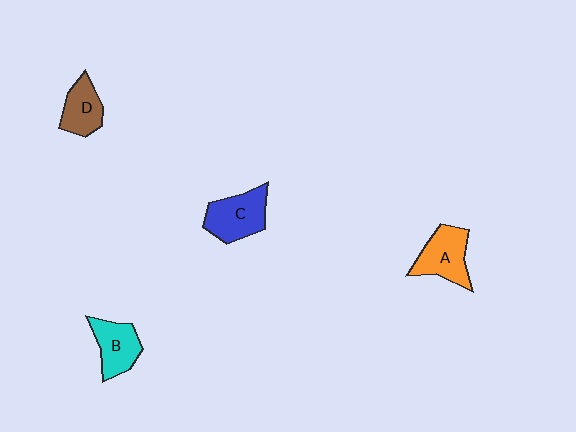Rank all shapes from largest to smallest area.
From largest to smallest: C (blue), A (orange), B (cyan), D (brown).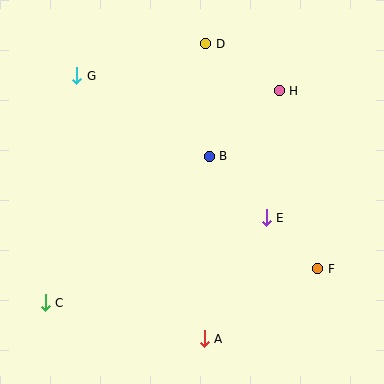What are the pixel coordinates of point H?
Point H is at (279, 91).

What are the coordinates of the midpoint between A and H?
The midpoint between A and H is at (242, 215).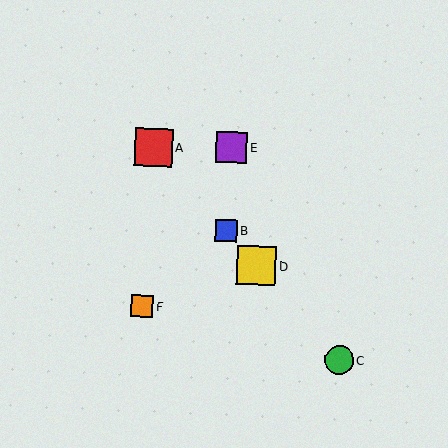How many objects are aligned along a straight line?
4 objects (A, B, C, D) are aligned along a straight line.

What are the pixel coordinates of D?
Object D is at (256, 265).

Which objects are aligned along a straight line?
Objects A, B, C, D are aligned along a straight line.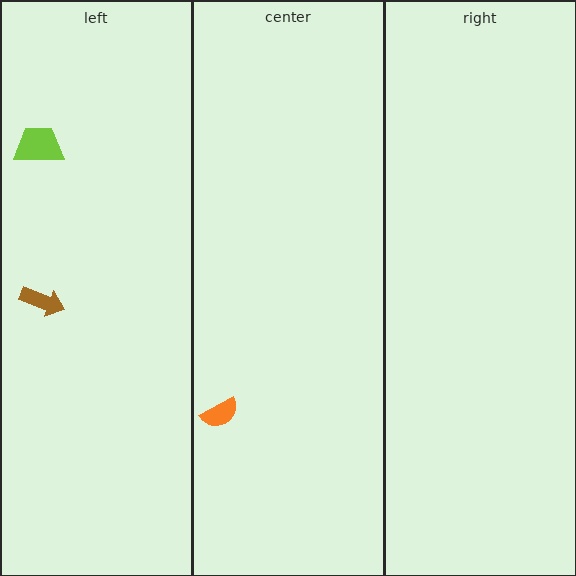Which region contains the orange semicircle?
The center region.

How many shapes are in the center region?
1.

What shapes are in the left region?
The lime trapezoid, the brown arrow.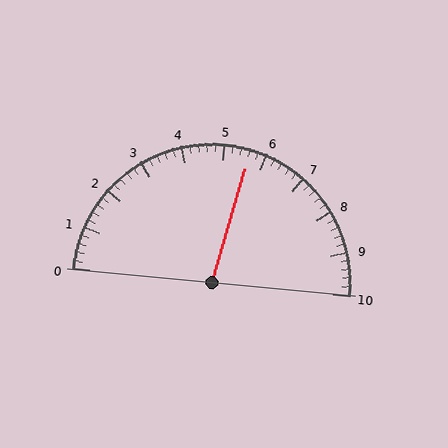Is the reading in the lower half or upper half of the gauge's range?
The reading is in the upper half of the range (0 to 10).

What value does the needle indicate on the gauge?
The needle indicates approximately 5.6.